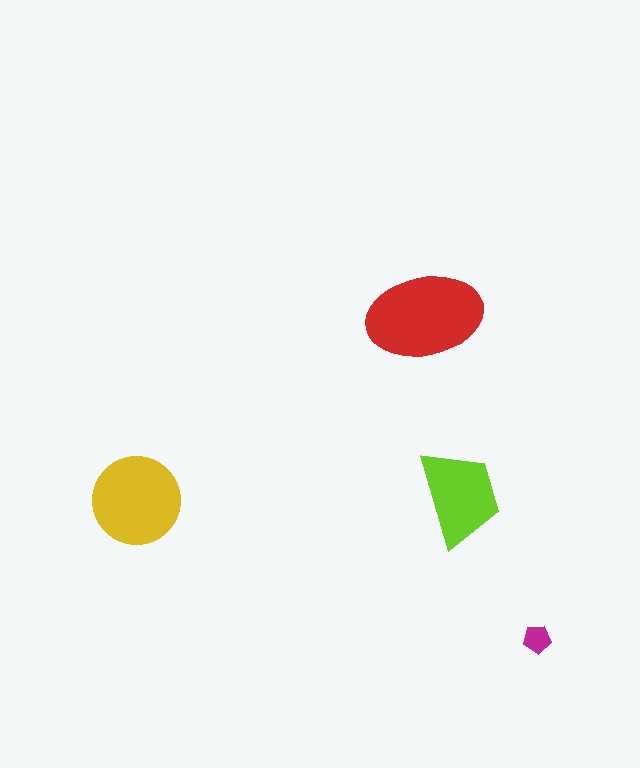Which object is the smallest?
The magenta pentagon.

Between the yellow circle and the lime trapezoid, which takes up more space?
The yellow circle.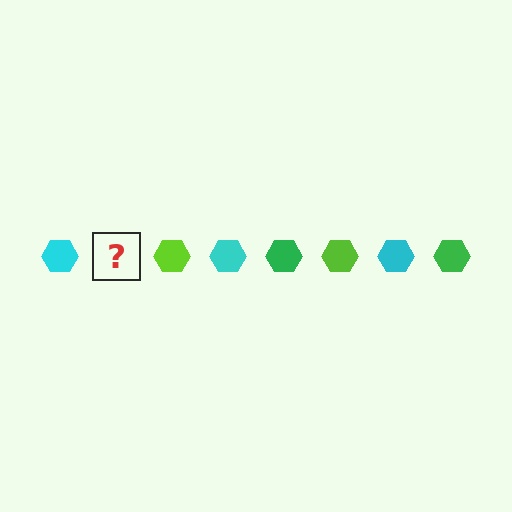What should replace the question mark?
The question mark should be replaced with a green hexagon.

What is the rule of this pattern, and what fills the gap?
The rule is that the pattern cycles through cyan, green, lime hexagons. The gap should be filled with a green hexagon.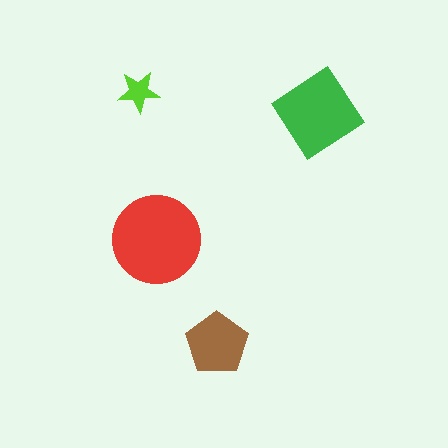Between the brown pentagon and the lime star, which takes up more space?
The brown pentagon.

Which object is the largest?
The red circle.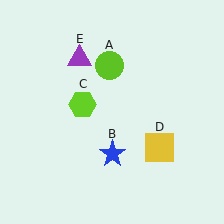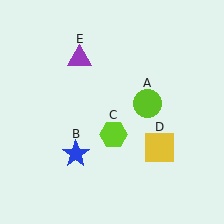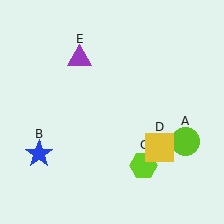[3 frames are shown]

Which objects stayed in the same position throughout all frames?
Yellow square (object D) and purple triangle (object E) remained stationary.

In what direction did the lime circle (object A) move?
The lime circle (object A) moved down and to the right.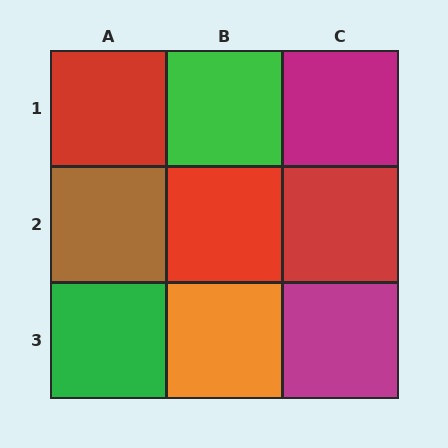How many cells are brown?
1 cell is brown.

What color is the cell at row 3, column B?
Orange.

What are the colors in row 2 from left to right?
Brown, red, red.